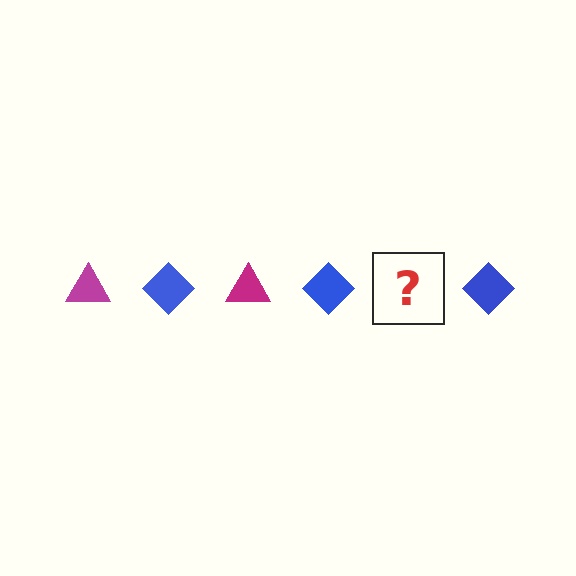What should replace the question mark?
The question mark should be replaced with a magenta triangle.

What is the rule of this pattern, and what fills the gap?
The rule is that the pattern alternates between magenta triangle and blue diamond. The gap should be filled with a magenta triangle.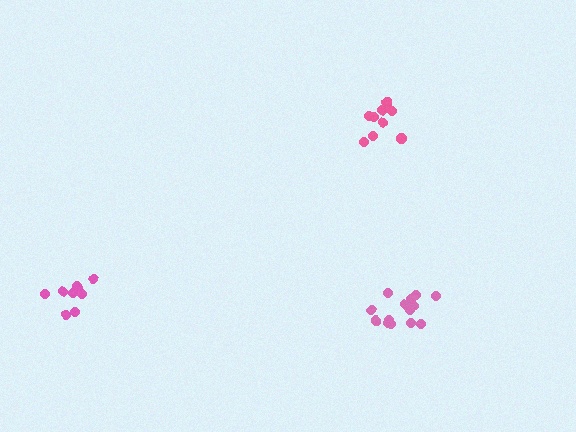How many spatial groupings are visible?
There are 3 spatial groupings.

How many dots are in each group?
Group 1: 14 dots, Group 2: 9 dots, Group 3: 10 dots (33 total).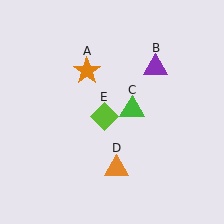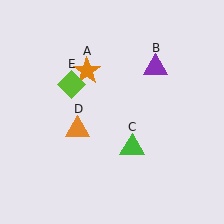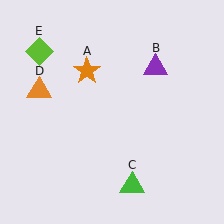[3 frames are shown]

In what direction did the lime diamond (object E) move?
The lime diamond (object E) moved up and to the left.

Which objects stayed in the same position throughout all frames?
Orange star (object A) and purple triangle (object B) remained stationary.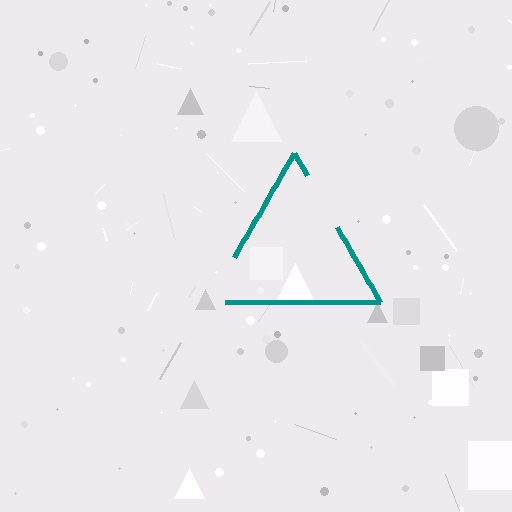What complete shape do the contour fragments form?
The contour fragments form a triangle.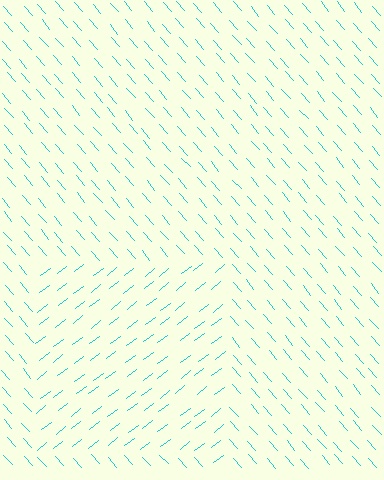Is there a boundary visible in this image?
Yes, there is a texture boundary formed by a change in line orientation.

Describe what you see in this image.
The image is filled with small cyan line segments. A rectangle region in the image has lines oriented differently from the surrounding lines, creating a visible texture boundary.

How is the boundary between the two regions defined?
The boundary is defined purely by a change in line orientation (approximately 87 degrees difference). All lines are the same color and thickness.